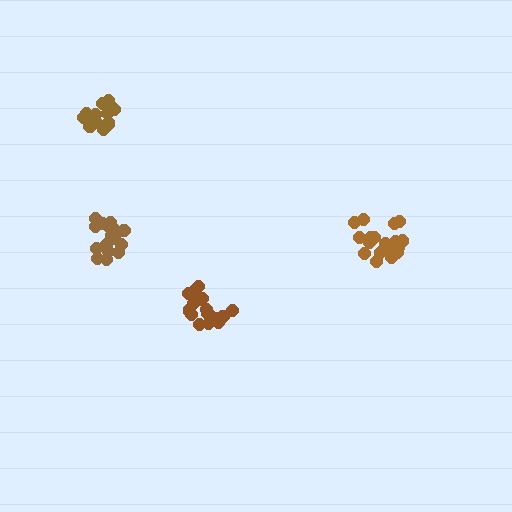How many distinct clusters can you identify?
There are 4 distinct clusters.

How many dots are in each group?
Group 1: 19 dots, Group 2: 15 dots, Group 3: 16 dots, Group 4: 19 dots (69 total).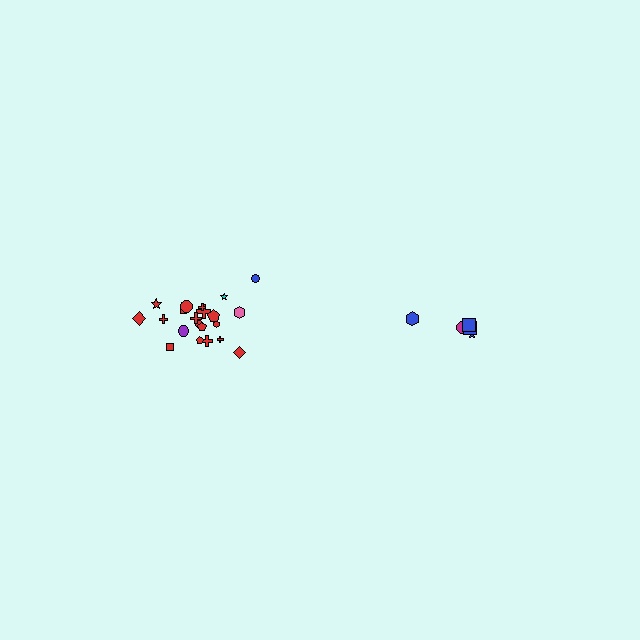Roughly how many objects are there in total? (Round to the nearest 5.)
Roughly 25 objects in total.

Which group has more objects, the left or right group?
The left group.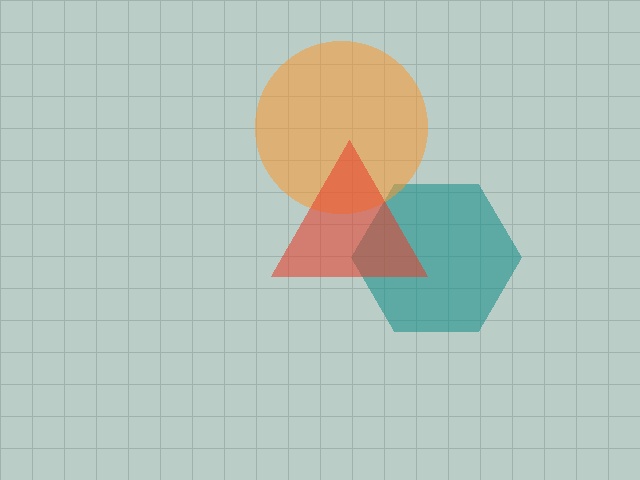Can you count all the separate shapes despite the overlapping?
Yes, there are 3 separate shapes.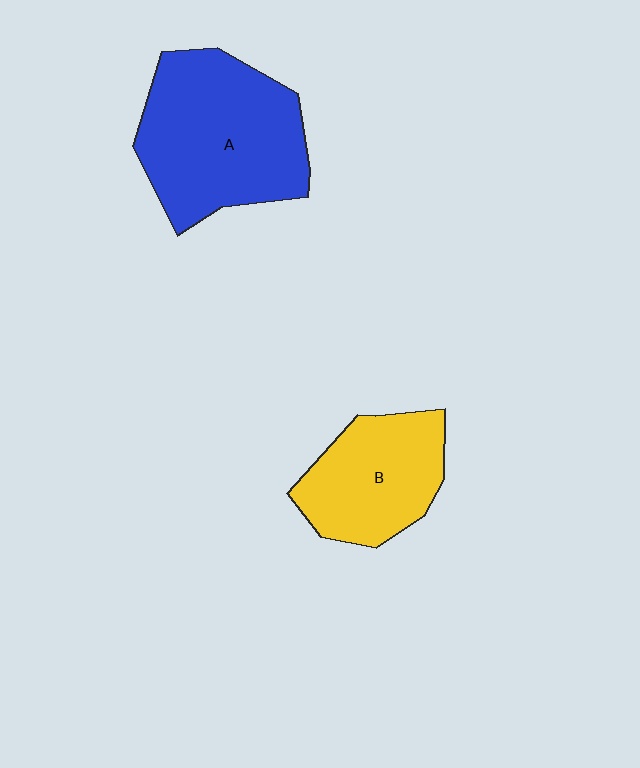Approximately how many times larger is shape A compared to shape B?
Approximately 1.5 times.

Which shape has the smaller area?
Shape B (yellow).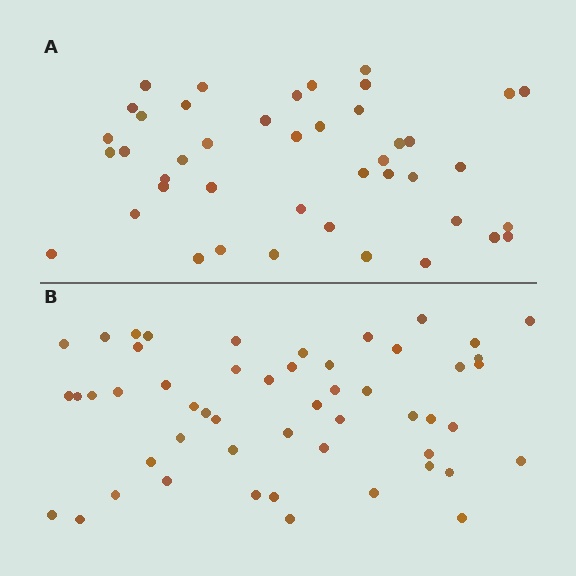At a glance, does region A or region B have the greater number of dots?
Region B (the bottom region) has more dots.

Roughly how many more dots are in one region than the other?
Region B has roughly 8 or so more dots than region A.